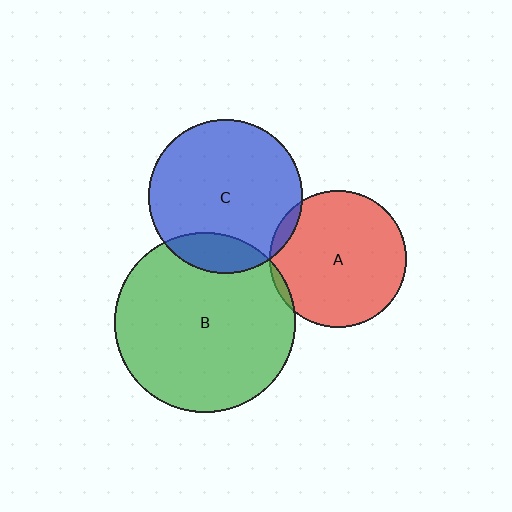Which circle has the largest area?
Circle B (green).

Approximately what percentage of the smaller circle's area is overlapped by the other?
Approximately 15%.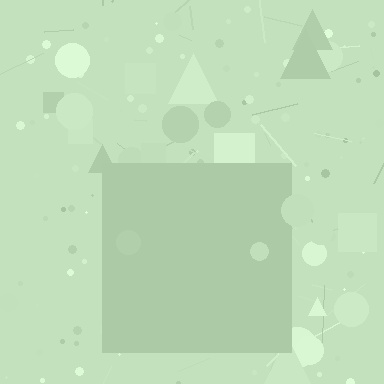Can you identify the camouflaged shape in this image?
The camouflaged shape is a square.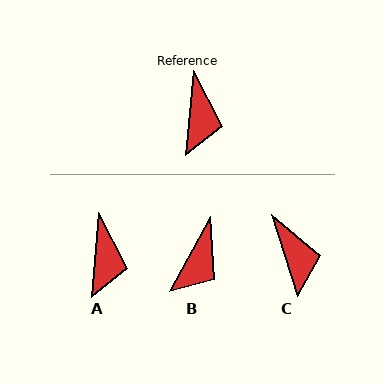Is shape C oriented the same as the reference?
No, it is off by about 22 degrees.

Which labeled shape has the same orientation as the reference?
A.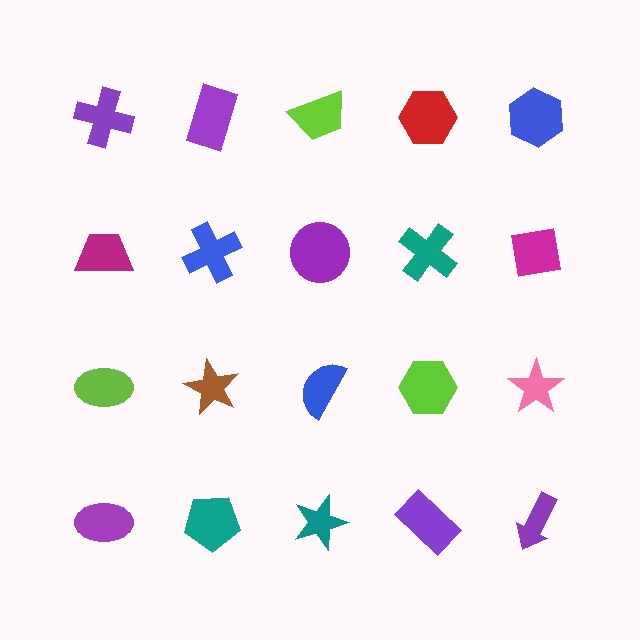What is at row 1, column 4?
A red hexagon.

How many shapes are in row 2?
5 shapes.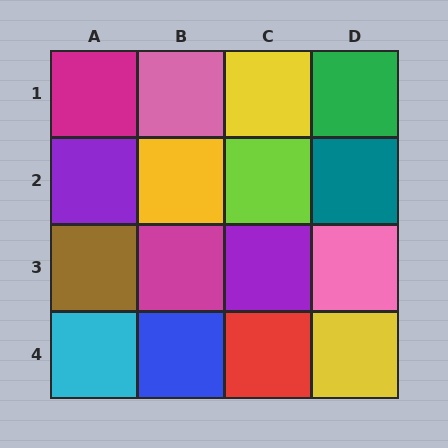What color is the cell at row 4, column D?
Yellow.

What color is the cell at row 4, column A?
Cyan.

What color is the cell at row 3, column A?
Brown.